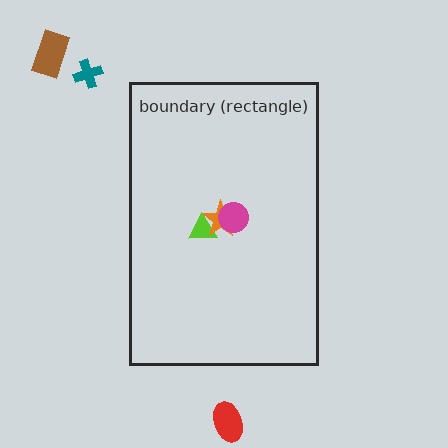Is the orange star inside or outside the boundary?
Inside.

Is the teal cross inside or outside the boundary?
Outside.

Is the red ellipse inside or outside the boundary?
Outside.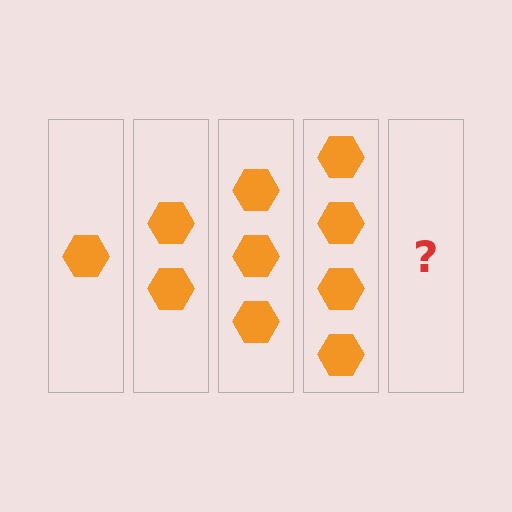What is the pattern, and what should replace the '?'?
The pattern is that each step adds one more hexagon. The '?' should be 5 hexagons.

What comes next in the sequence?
The next element should be 5 hexagons.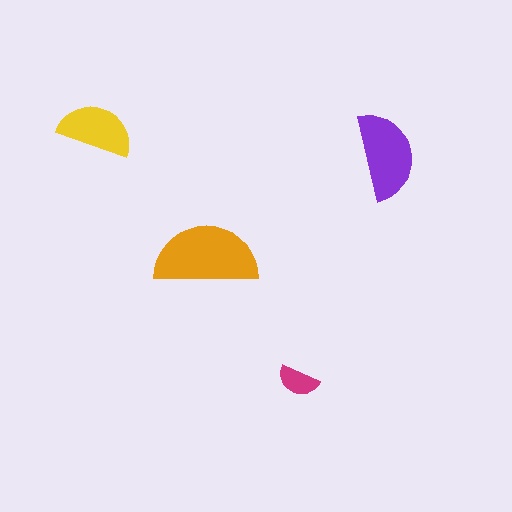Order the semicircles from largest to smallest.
the orange one, the purple one, the yellow one, the magenta one.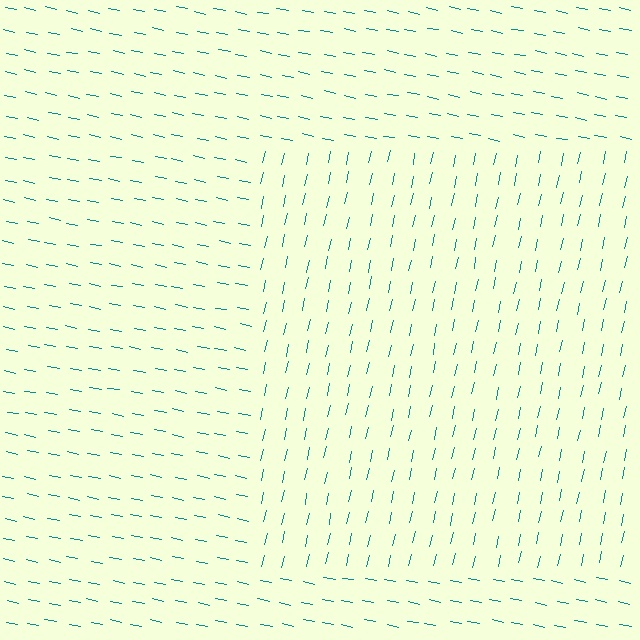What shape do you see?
I see a rectangle.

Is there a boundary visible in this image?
Yes, there is a texture boundary formed by a change in line orientation.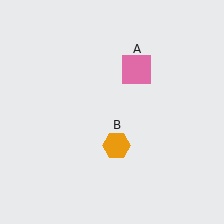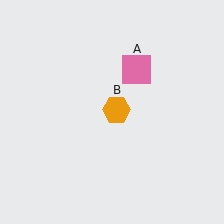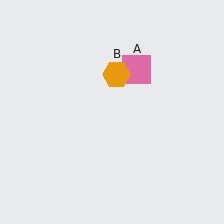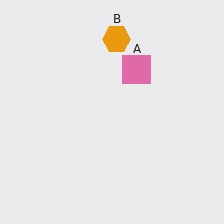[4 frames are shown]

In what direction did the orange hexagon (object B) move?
The orange hexagon (object B) moved up.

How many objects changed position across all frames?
1 object changed position: orange hexagon (object B).